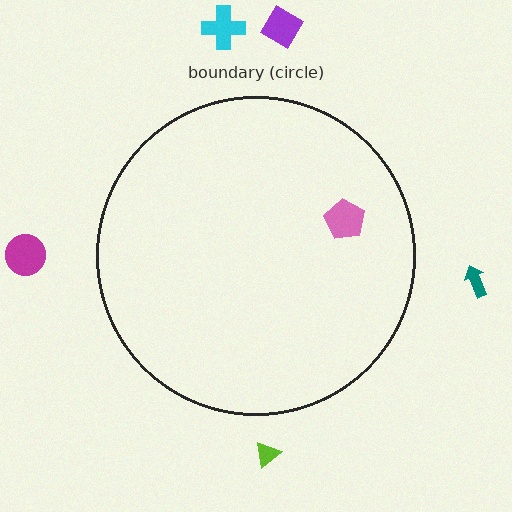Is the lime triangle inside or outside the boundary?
Outside.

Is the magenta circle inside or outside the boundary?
Outside.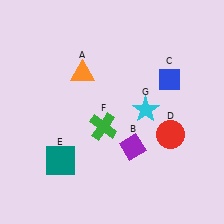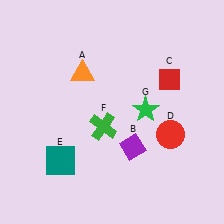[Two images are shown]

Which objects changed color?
C changed from blue to red. G changed from cyan to green.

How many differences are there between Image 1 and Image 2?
There are 2 differences between the two images.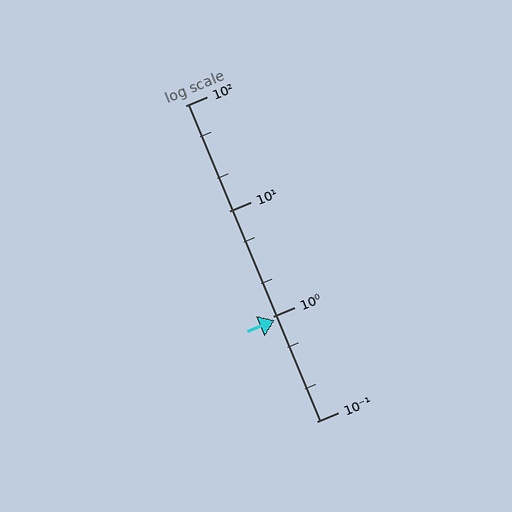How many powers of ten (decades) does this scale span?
The scale spans 3 decades, from 0.1 to 100.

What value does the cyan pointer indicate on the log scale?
The pointer indicates approximately 0.91.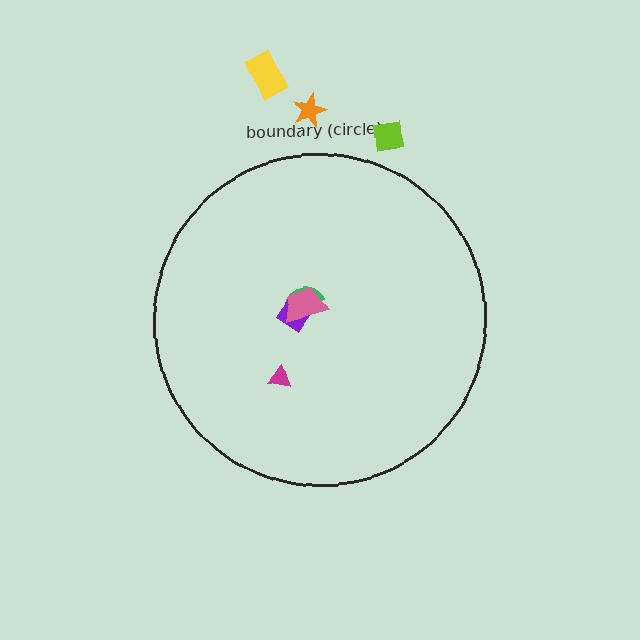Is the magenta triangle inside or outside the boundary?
Inside.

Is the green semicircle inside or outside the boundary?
Inside.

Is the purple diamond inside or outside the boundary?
Inside.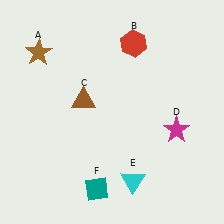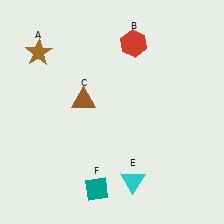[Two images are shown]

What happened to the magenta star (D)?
The magenta star (D) was removed in Image 2. It was in the bottom-right area of Image 1.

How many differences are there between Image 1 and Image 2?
There is 1 difference between the two images.